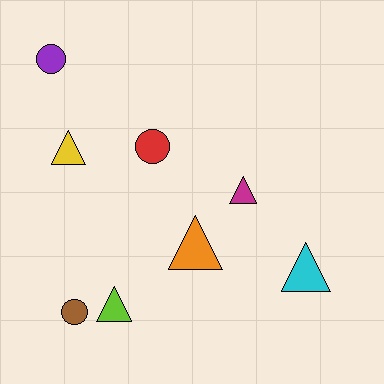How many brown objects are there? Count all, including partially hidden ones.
There is 1 brown object.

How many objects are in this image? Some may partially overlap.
There are 8 objects.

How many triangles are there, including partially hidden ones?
There are 5 triangles.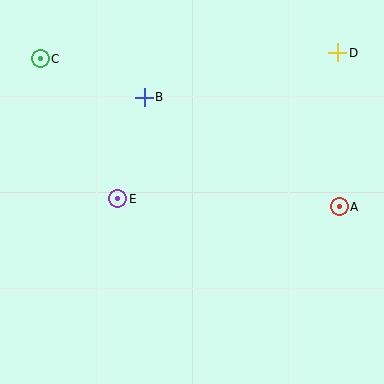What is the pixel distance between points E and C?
The distance between E and C is 160 pixels.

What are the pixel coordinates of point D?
Point D is at (338, 53).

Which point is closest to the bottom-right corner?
Point A is closest to the bottom-right corner.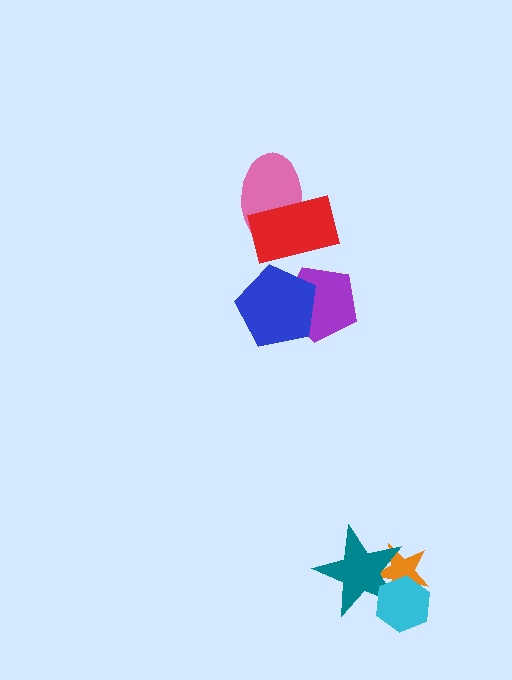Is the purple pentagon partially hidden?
Yes, it is partially covered by another shape.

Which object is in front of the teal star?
The cyan hexagon is in front of the teal star.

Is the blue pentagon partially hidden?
No, no other shape covers it.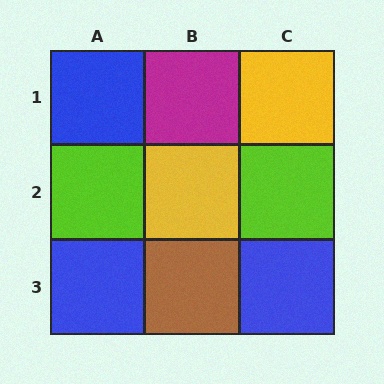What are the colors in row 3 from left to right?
Blue, brown, blue.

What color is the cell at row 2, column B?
Yellow.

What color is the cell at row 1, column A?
Blue.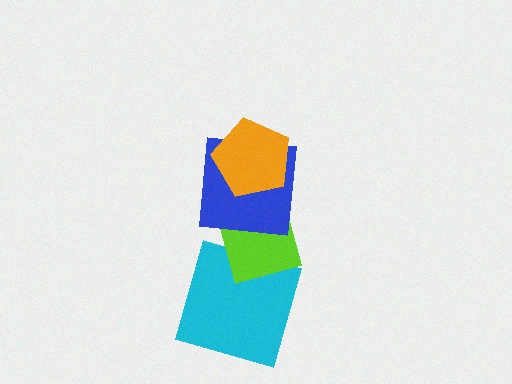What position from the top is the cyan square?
The cyan square is 4th from the top.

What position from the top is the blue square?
The blue square is 2nd from the top.